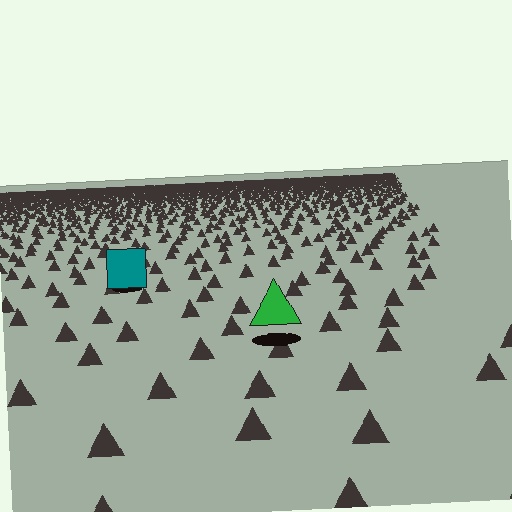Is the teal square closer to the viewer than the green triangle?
No. The green triangle is closer — you can tell from the texture gradient: the ground texture is coarser near it.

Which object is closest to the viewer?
The green triangle is closest. The texture marks near it are larger and more spread out.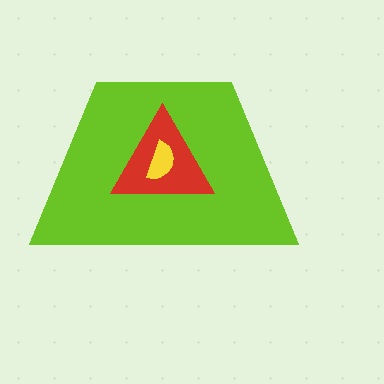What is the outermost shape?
The lime trapezoid.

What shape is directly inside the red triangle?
The yellow semicircle.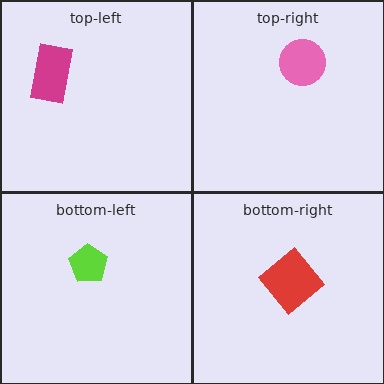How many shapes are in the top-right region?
1.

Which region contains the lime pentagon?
The bottom-left region.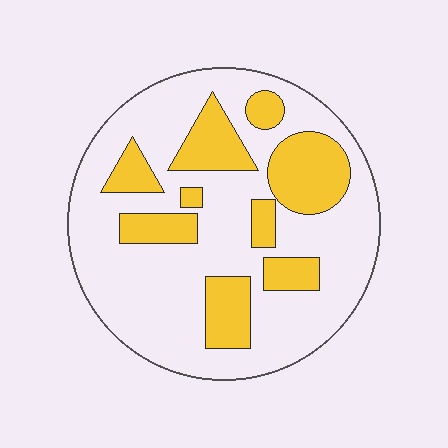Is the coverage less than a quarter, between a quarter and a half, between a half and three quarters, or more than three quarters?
Between a quarter and a half.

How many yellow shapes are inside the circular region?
9.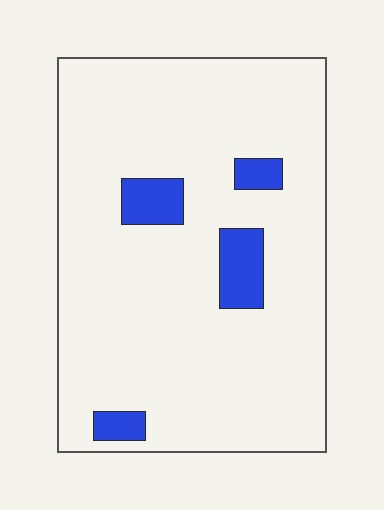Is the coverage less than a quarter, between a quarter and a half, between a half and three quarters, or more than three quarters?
Less than a quarter.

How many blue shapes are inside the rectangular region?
4.